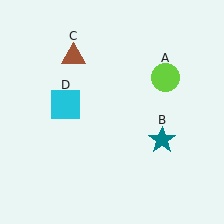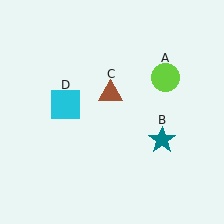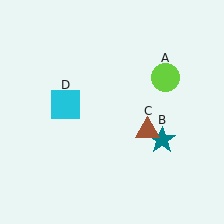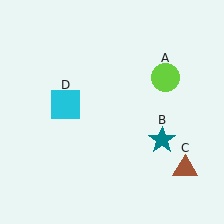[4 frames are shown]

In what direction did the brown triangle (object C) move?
The brown triangle (object C) moved down and to the right.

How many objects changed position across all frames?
1 object changed position: brown triangle (object C).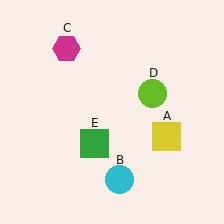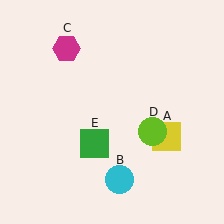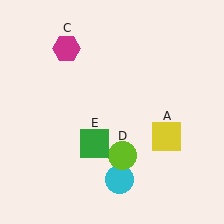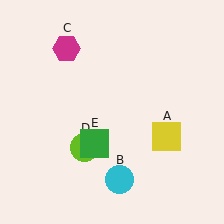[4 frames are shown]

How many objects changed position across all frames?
1 object changed position: lime circle (object D).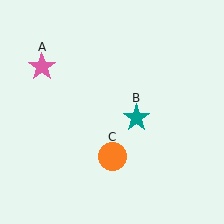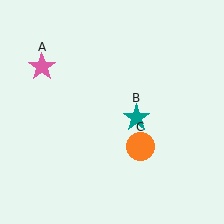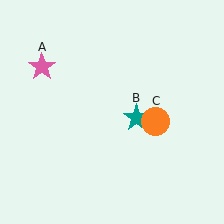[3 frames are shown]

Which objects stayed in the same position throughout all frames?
Pink star (object A) and teal star (object B) remained stationary.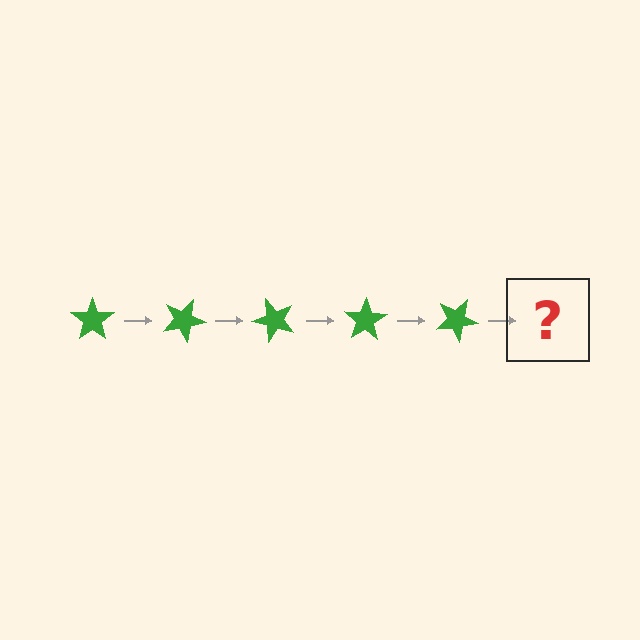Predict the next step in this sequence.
The next step is a green star rotated 125 degrees.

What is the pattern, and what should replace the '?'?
The pattern is that the star rotates 25 degrees each step. The '?' should be a green star rotated 125 degrees.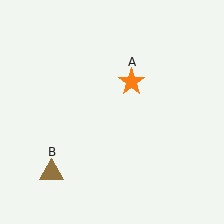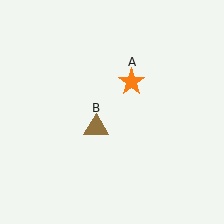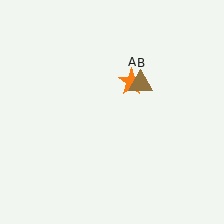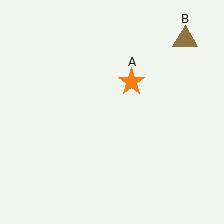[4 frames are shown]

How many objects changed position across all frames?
1 object changed position: brown triangle (object B).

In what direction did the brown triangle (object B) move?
The brown triangle (object B) moved up and to the right.